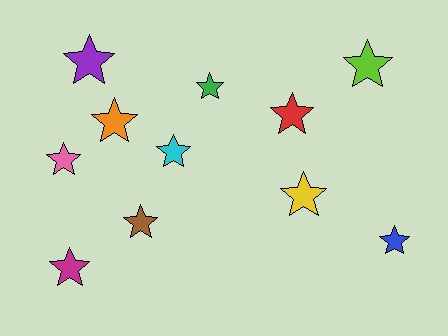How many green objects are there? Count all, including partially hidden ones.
There is 1 green object.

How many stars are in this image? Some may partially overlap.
There are 11 stars.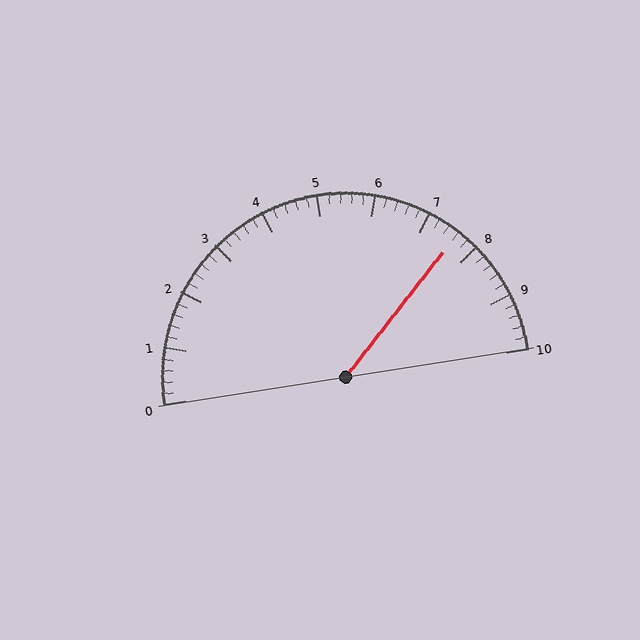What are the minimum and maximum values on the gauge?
The gauge ranges from 0 to 10.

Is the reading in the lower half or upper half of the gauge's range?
The reading is in the upper half of the range (0 to 10).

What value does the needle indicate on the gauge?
The needle indicates approximately 7.6.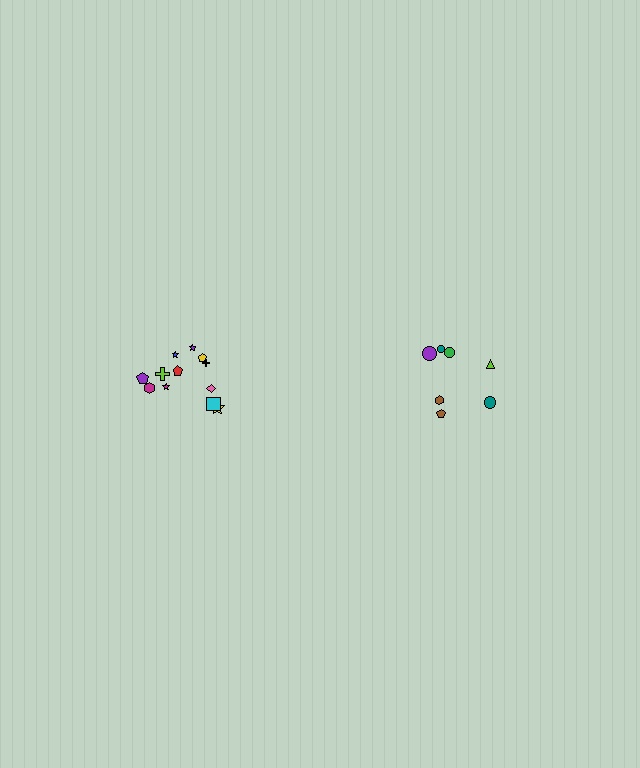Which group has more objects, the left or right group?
The left group.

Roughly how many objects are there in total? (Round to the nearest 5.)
Roughly 20 objects in total.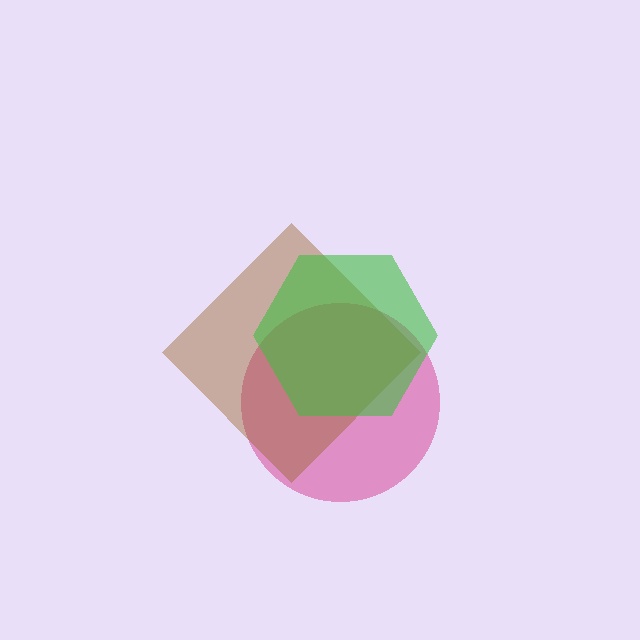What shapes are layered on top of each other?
The layered shapes are: a pink circle, a brown diamond, a green hexagon.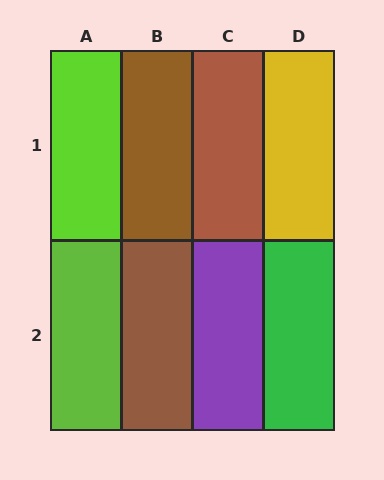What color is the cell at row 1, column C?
Brown.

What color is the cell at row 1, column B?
Brown.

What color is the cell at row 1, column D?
Yellow.